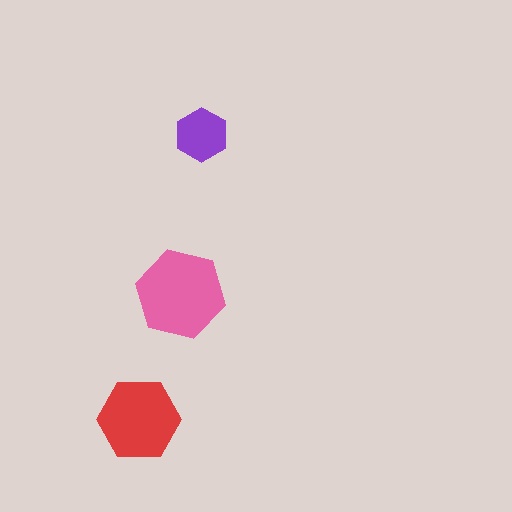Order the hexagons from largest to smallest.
the pink one, the red one, the purple one.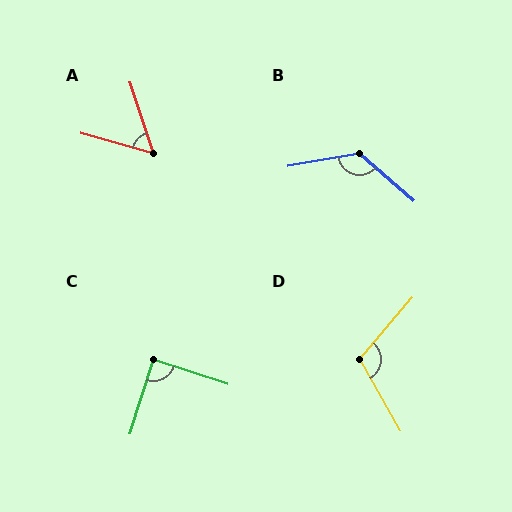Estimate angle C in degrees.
Approximately 89 degrees.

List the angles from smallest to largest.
A (56°), C (89°), D (110°), B (129°).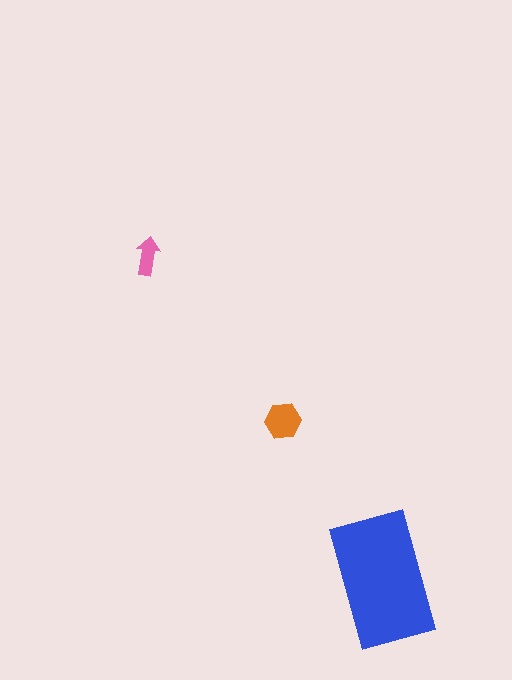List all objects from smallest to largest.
The pink arrow, the orange hexagon, the blue rectangle.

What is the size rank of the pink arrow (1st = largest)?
3rd.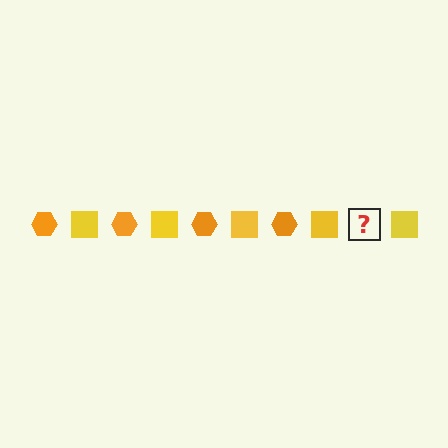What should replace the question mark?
The question mark should be replaced with an orange hexagon.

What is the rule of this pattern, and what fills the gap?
The rule is that the pattern alternates between orange hexagon and yellow square. The gap should be filled with an orange hexagon.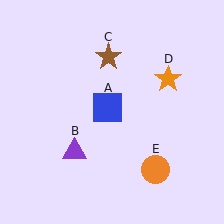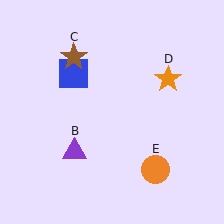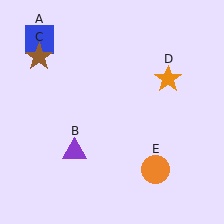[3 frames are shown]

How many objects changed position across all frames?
2 objects changed position: blue square (object A), brown star (object C).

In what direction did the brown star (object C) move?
The brown star (object C) moved left.